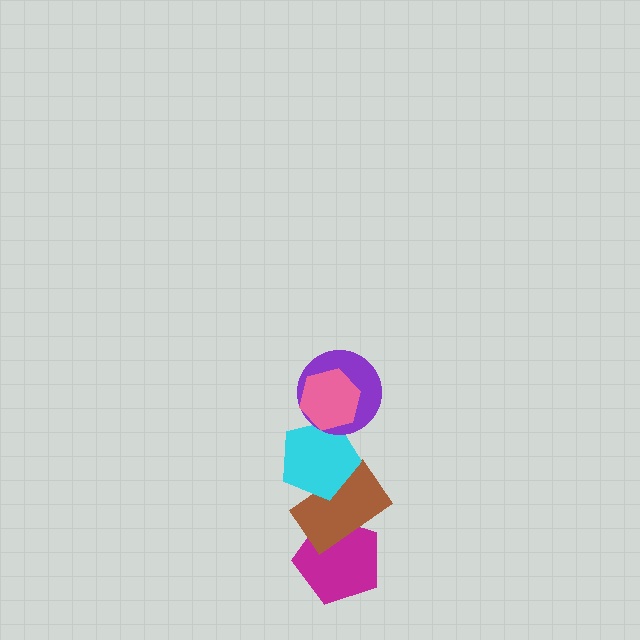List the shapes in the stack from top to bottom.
From top to bottom: the pink hexagon, the purple circle, the cyan pentagon, the brown rectangle, the magenta pentagon.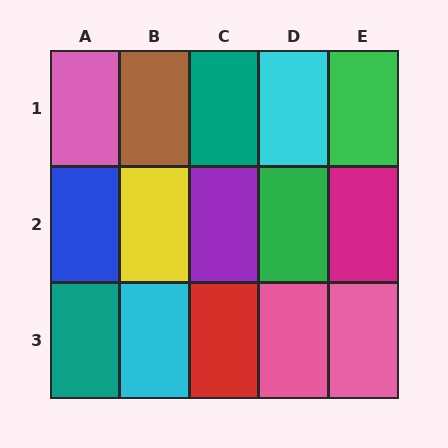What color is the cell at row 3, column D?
Pink.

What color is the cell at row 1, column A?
Pink.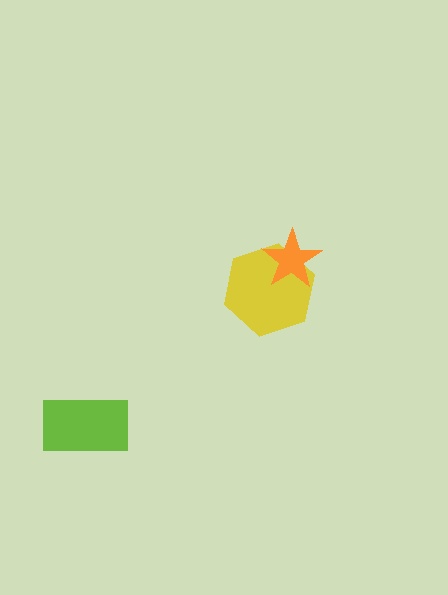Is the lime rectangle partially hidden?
No, no other shape covers it.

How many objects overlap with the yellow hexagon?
1 object overlaps with the yellow hexagon.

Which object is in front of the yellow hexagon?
The orange star is in front of the yellow hexagon.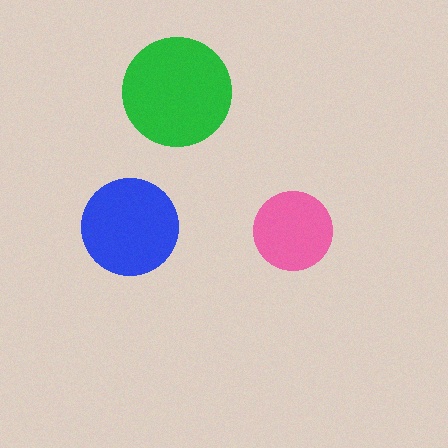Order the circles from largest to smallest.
the green one, the blue one, the pink one.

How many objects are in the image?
There are 3 objects in the image.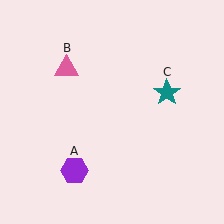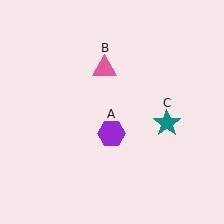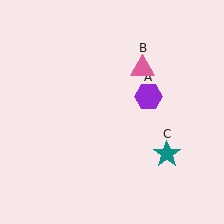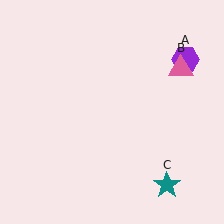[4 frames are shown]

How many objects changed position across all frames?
3 objects changed position: purple hexagon (object A), pink triangle (object B), teal star (object C).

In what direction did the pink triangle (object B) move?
The pink triangle (object B) moved right.